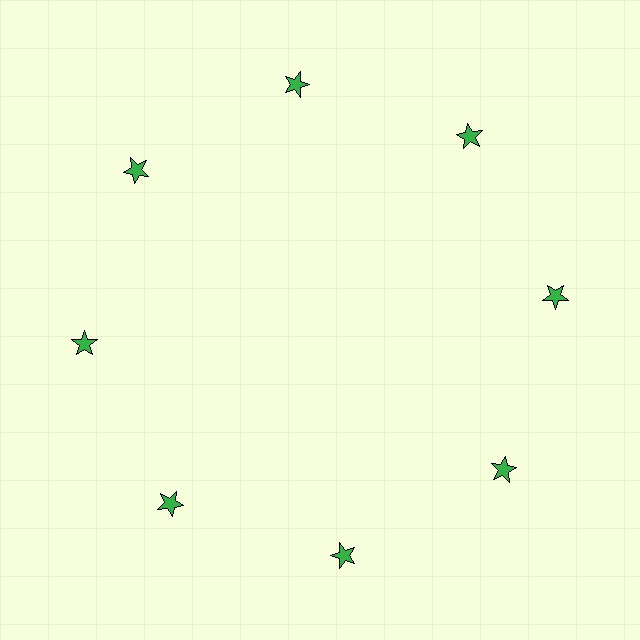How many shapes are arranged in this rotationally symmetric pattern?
There are 8 shapes, arranged in 8 groups of 1.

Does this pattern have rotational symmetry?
Yes, this pattern has 8-fold rotational symmetry. It looks the same after rotating 45 degrees around the center.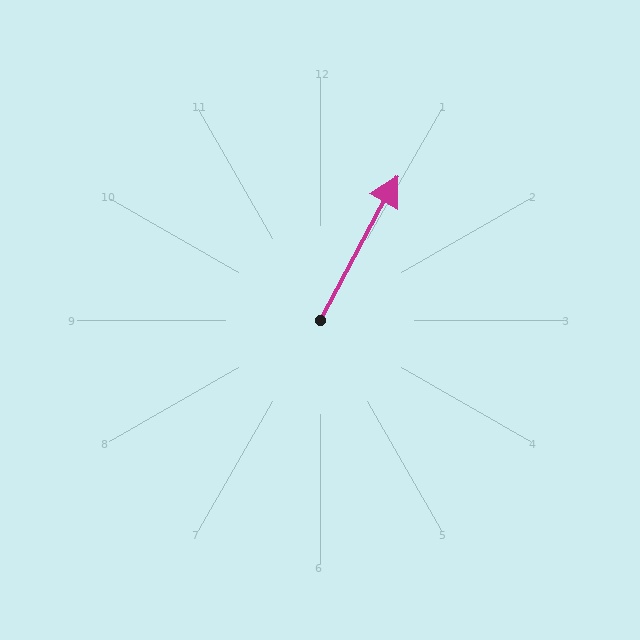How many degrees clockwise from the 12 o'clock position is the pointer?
Approximately 28 degrees.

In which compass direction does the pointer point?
Northeast.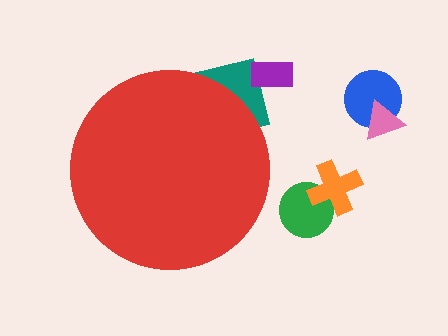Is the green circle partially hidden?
No, the green circle is fully visible.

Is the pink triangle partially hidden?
No, the pink triangle is fully visible.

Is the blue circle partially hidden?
No, the blue circle is fully visible.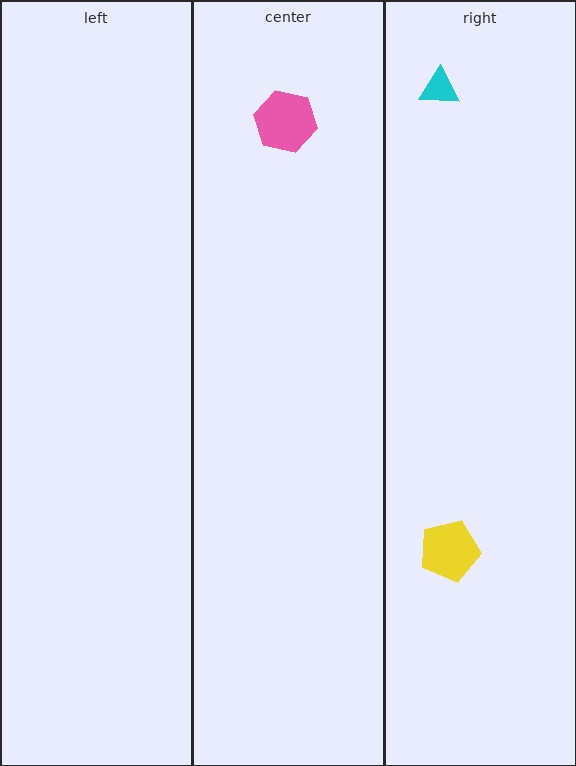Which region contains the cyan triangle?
The right region.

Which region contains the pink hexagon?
The center region.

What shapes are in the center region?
The pink hexagon.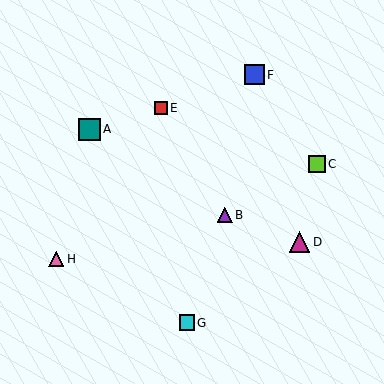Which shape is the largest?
The teal square (labeled A) is the largest.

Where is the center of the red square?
The center of the red square is at (161, 108).